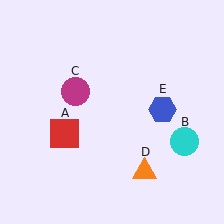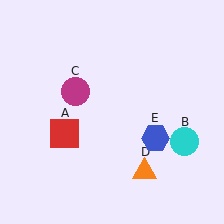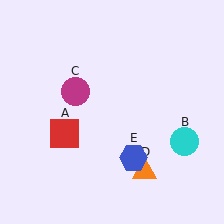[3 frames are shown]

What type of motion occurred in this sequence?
The blue hexagon (object E) rotated clockwise around the center of the scene.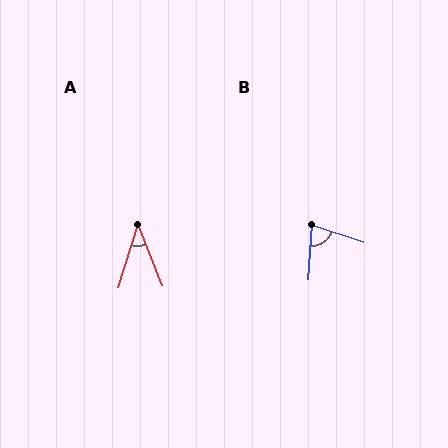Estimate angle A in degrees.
Approximately 39 degrees.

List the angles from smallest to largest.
A (39°), B (75°).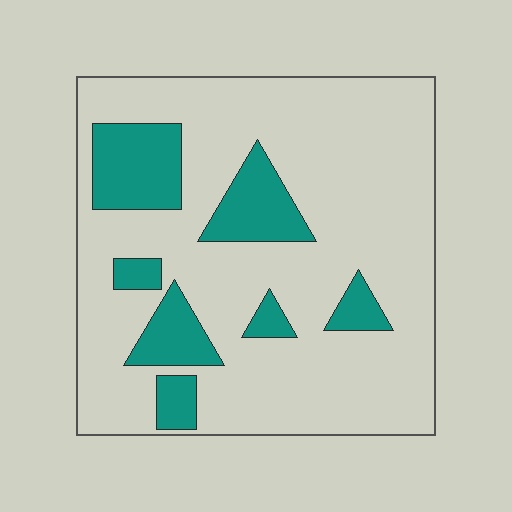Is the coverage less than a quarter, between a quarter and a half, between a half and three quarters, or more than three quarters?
Less than a quarter.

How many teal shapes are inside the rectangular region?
7.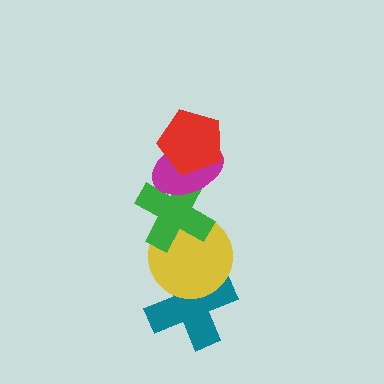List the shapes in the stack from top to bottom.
From top to bottom: the red pentagon, the magenta ellipse, the green cross, the yellow circle, the teal cross.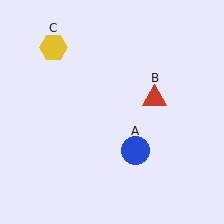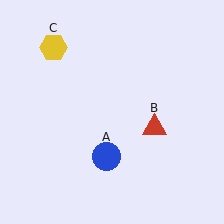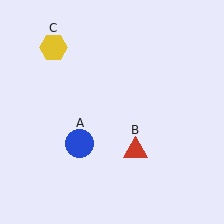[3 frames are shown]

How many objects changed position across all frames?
2 objects changed position: blue circle (object A), red triangle (object B).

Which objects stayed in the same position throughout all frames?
Yellow hexagon (object C) remained stationary.